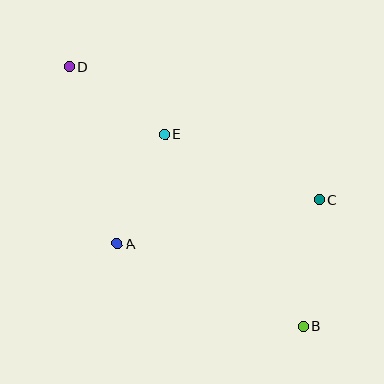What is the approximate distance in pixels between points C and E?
The distance between C and E is approximately 168 pixels.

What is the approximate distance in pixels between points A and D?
The distance between A and D is approximately 183 pixels.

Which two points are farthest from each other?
Points B and D are farthest from each other.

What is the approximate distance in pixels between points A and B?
The distance between A and B is approximately 204 pixels.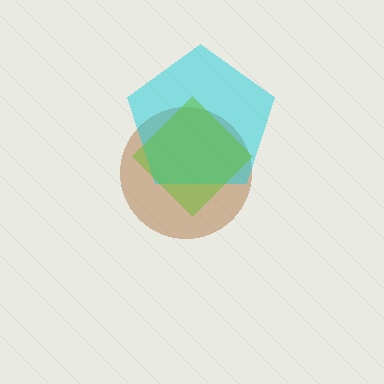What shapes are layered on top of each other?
The layered shapes are: a brown circle, a cyan pentagon, a lime diamond.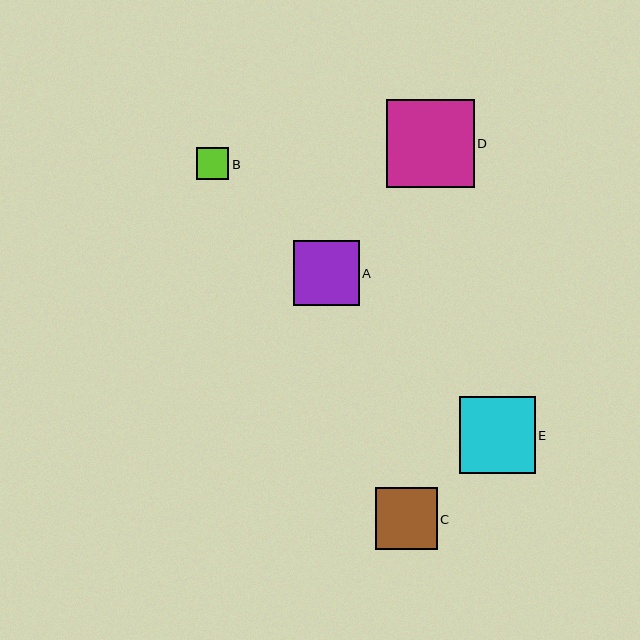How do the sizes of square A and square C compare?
Square A and square C are approximately the same size.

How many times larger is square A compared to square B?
Square A is approximately 2.0 times the size of square B.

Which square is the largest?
Square D is the largest with a size of approximately 88 pixels.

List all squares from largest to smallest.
From largest to smallest: D, E, A, C, B.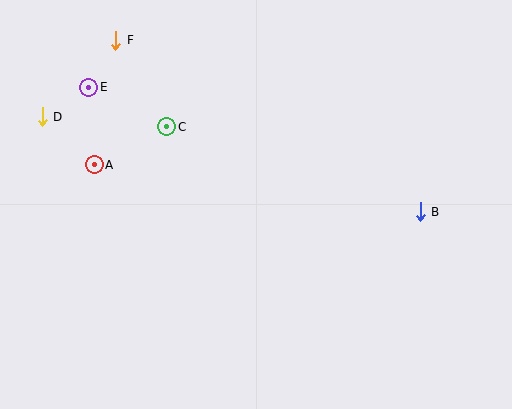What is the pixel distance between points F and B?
The distance between F and B is 349 pixels.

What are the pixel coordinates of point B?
Point B is at (420, 212).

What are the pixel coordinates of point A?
Point A is at (94, 165).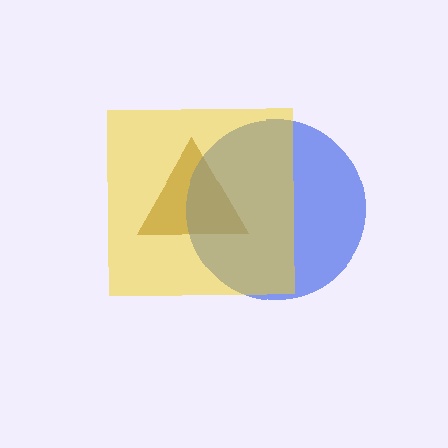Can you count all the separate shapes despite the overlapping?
Yes, there are 3 separate shapes.